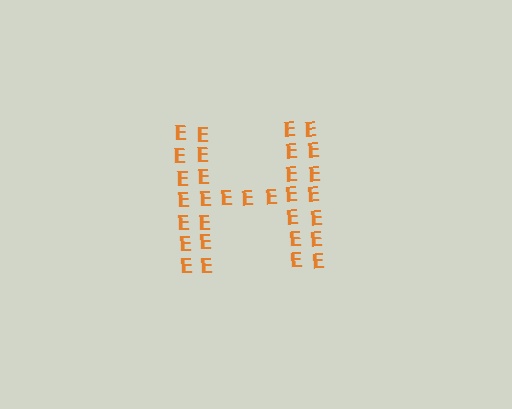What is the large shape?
The large shape is the letter H.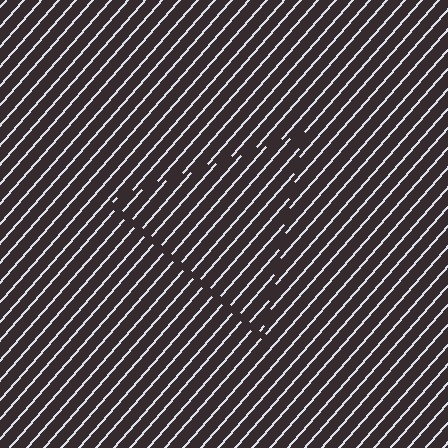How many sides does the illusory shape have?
3 sides — the line-ends trace a triangle.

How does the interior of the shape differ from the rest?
The interior of the shape contains the same grating, shifted by half a period — the contour is defined by the phase discontinuity where line-ends from the inner and outer gratings abut.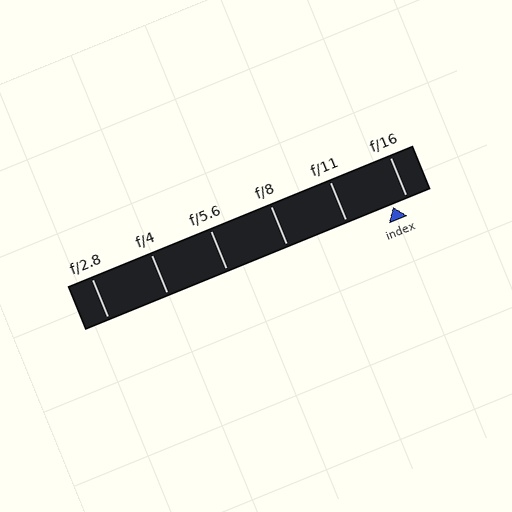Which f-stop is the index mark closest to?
The index mark is closest to f/16.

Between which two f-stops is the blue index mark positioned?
The index mark is between f/11 and f/16.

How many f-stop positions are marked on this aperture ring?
There are 6 f-stop positions marked.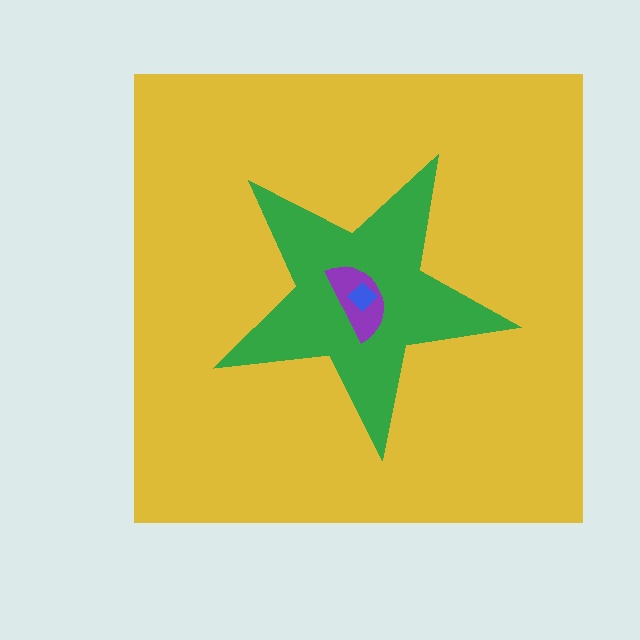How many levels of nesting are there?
4.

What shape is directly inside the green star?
The purple semicircle.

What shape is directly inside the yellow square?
The green star.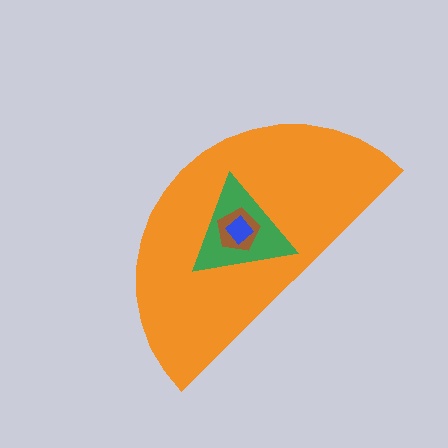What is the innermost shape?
The blue diamond.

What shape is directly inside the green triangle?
The brown pentagon.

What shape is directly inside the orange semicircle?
The green triangle.